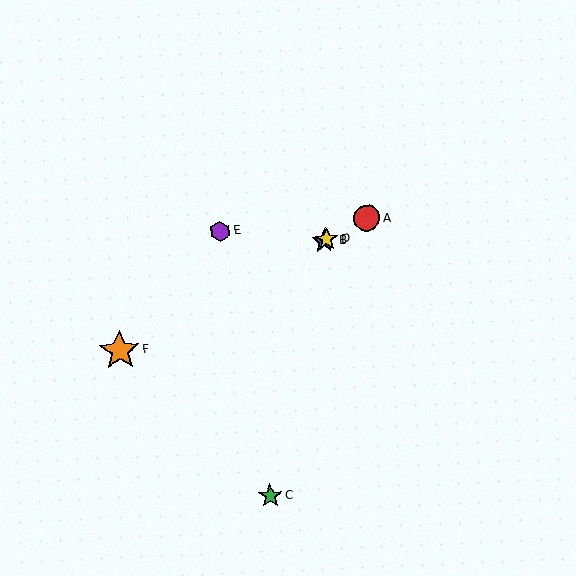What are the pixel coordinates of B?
Object B is at (324, 241).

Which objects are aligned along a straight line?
Objects A, B, D, F are aligned along a straight line.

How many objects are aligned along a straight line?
4 objects (A, B, D, F) are aligned along a straight line.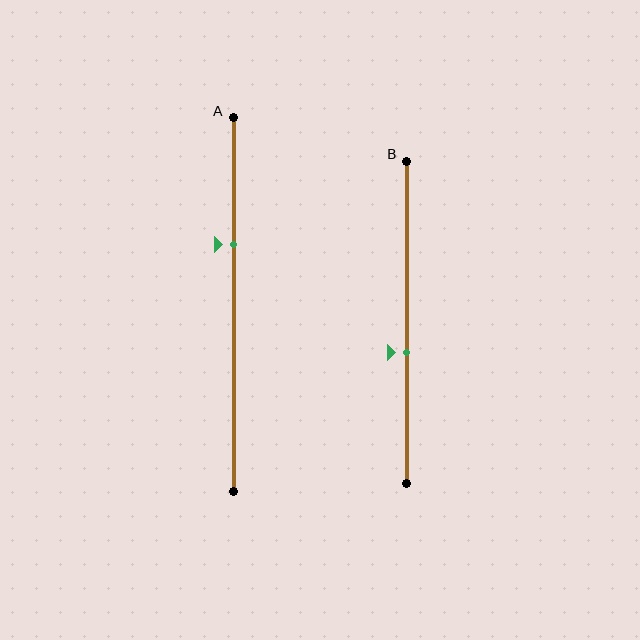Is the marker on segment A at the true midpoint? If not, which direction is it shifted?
No, the marker on segment A is shifted upward by about 16% of the segment length.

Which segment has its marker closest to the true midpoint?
Segment B has its marker closest to the true midpoint.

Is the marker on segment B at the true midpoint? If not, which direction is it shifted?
No, the marker on segment B is shifted downward by about 9% of the segment length.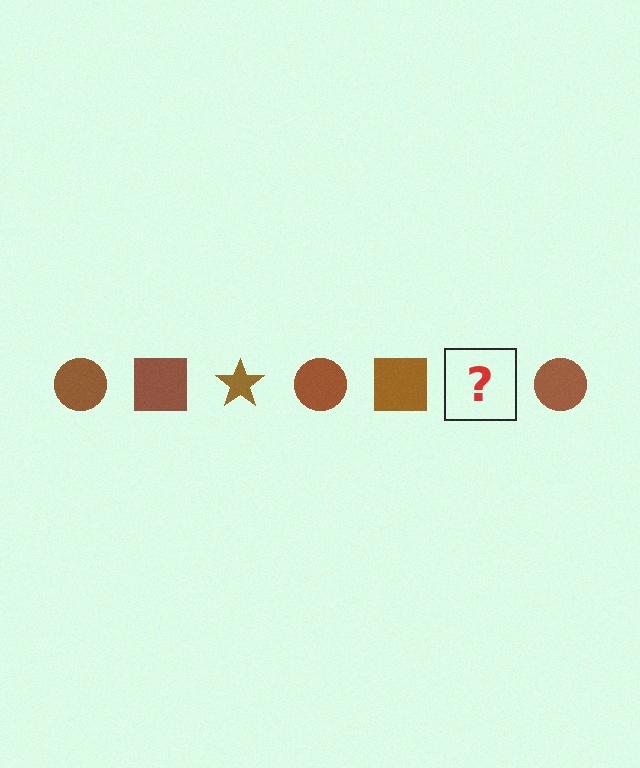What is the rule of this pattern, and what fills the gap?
The rule is that the pattern cycles through circle, square, star shapes in brown. The gap should be filled with a brown star.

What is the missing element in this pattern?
The missing element is a brown star.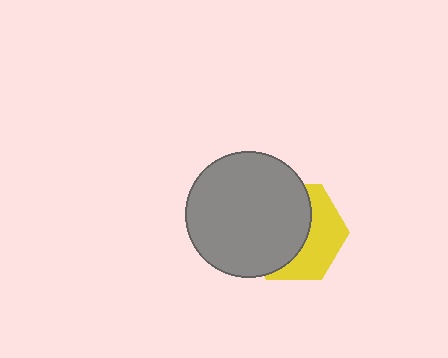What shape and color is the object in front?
The object in front is a gray circle.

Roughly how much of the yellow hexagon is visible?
A small part of it is visible (roughly 42%).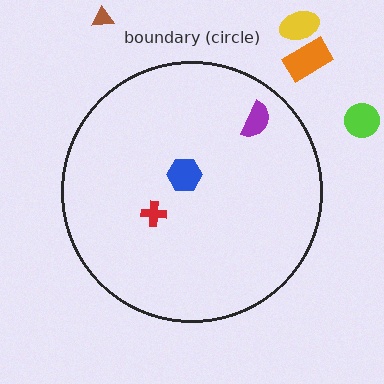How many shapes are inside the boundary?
3 inside, 4 outside.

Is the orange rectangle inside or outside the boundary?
Outside.